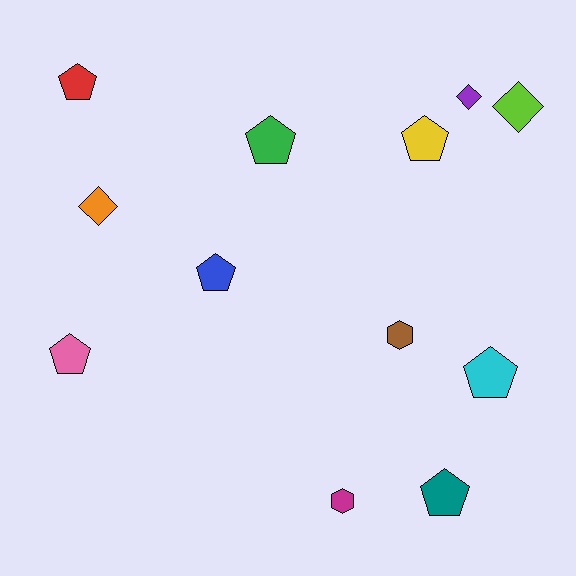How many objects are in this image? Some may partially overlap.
There are 12 objects.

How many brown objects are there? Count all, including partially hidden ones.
There is 1 brown object.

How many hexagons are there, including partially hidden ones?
There are 2 hexagons.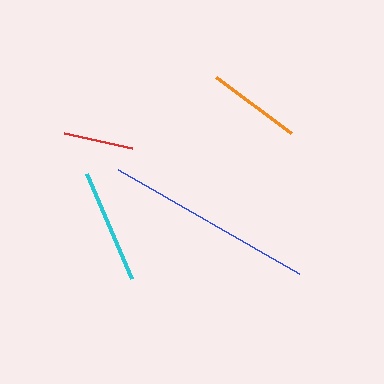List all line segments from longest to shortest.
From longest to shortest: blue, cyan, orange, red.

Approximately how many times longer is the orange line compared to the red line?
The orange line is approximately 1.3 times the length of the red line.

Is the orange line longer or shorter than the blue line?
The blue line is longer than the orange line.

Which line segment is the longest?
The blue line is the longest at approximately 209 pixels.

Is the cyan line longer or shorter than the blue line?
The blue line is longer than the cyan line.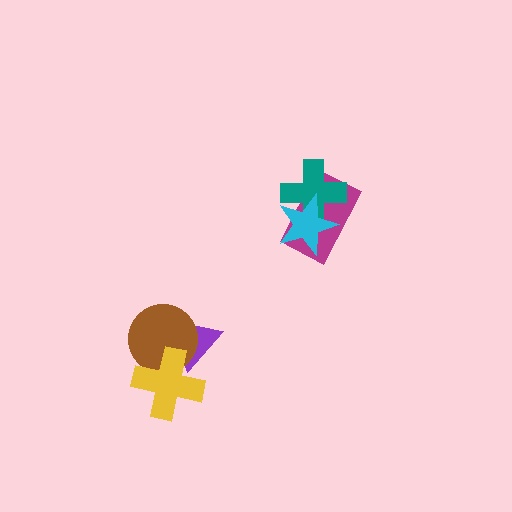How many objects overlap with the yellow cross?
2 objects overlap with the yellow cross.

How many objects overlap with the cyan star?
2 objects overlap with the cyan star.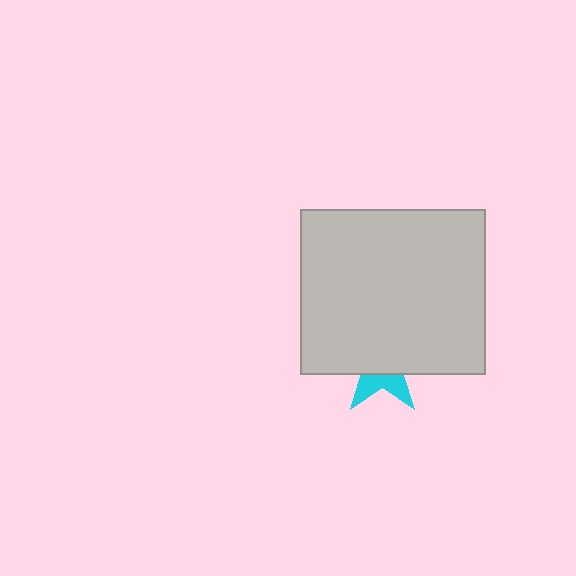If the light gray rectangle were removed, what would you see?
You would see the complete cyan star.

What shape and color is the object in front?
The object in front is a light gray rectangle.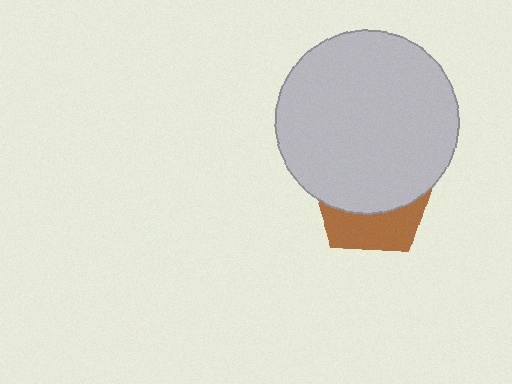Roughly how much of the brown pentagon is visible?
A small part of it is visible (roughly 36%).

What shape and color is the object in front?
The object in front is a light gray circle.